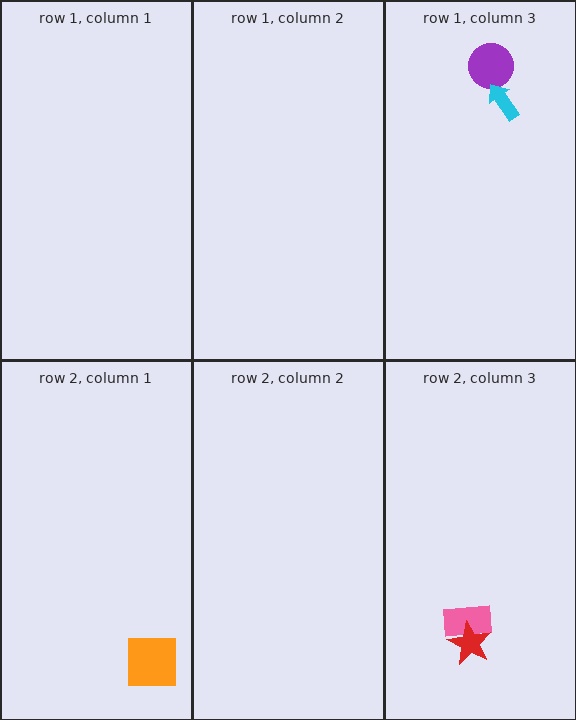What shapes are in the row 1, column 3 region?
The purple circle, the cyan arrow.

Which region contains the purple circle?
The row 1, column 3 region.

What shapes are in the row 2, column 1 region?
The orange square.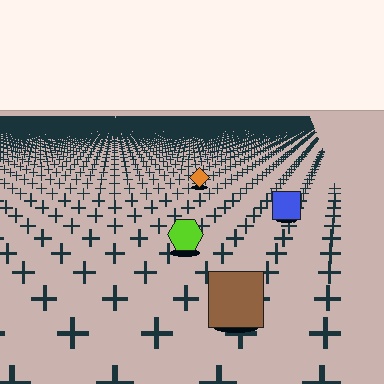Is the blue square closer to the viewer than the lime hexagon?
No. The lime hexagon is closer — you can tell from the texture gradient: the ground texture is coarser near it.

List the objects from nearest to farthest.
From nearest to farthest: the brown square, the lime hexagon, the blue square, the orange diamond.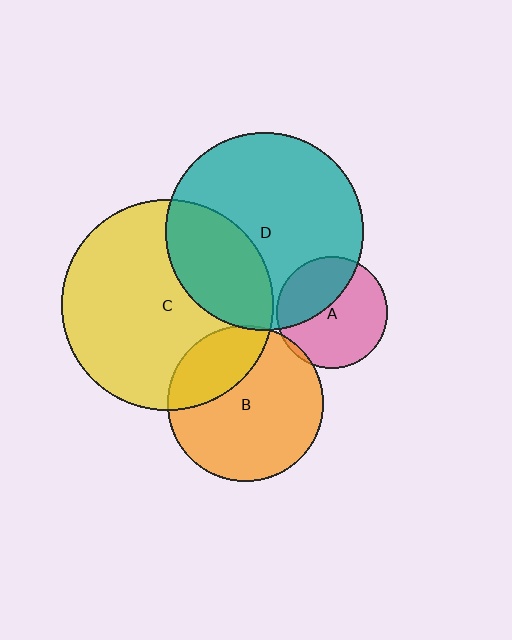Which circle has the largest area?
Circle C (yellow).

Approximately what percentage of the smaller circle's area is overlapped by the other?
Approximately 35%.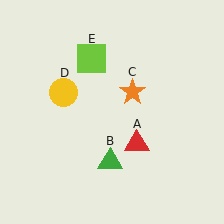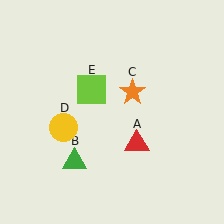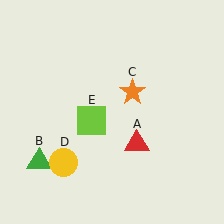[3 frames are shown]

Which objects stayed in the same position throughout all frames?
Red triangle (object A) and orange star (object C) remained stationary.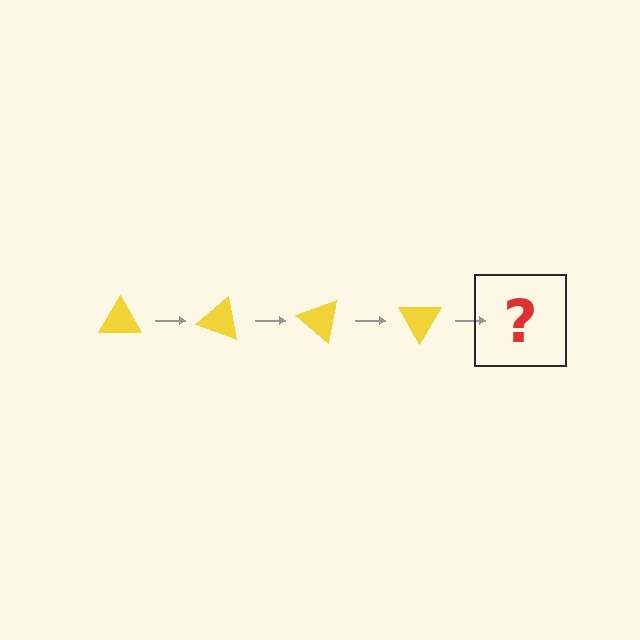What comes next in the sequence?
The next element should be a yellow triangle rotated 80 degrees.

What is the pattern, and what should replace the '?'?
The pattern is that the triangle rotates 20 degrees each step. The '?' should be a yellow triangle rotated 80 degrees.